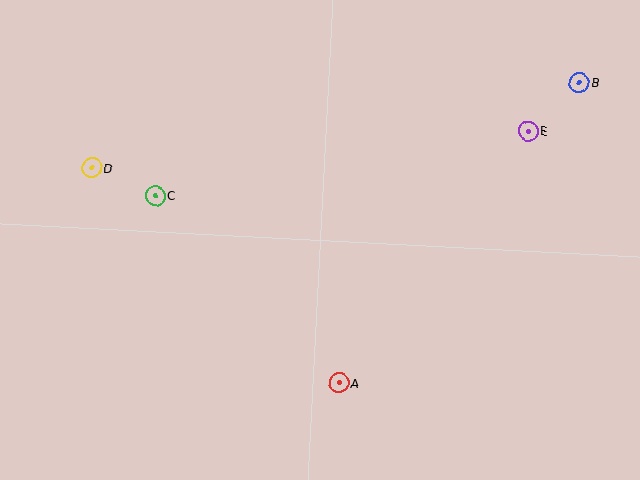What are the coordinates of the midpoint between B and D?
The midpoint between B and D is at (336, 125).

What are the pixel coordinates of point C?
Point C is at (155, 195).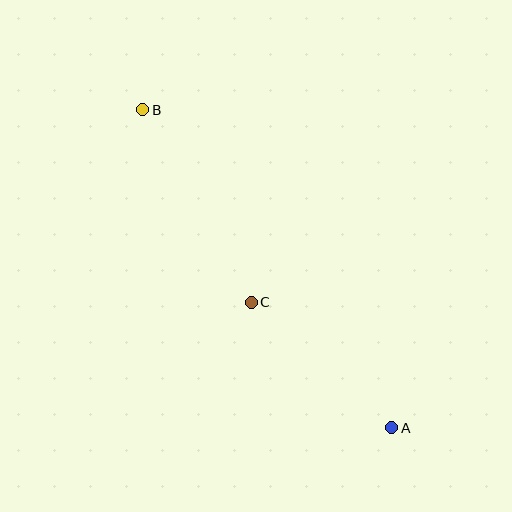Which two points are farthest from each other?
Points A and B are farthest from each other.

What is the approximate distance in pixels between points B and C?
The distance between B and C is approximately 221 pixels.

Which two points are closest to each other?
Points A and C are closest to each other.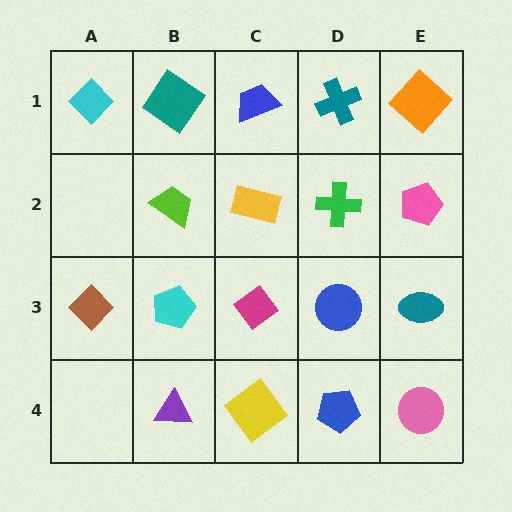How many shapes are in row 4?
4 shapes.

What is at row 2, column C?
A yellow rectangle.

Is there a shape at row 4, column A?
No, that cell is empty.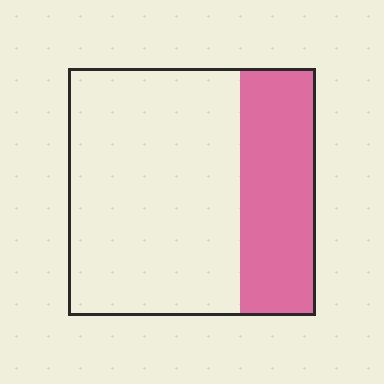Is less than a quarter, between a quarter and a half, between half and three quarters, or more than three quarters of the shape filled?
Between a quarter and a half.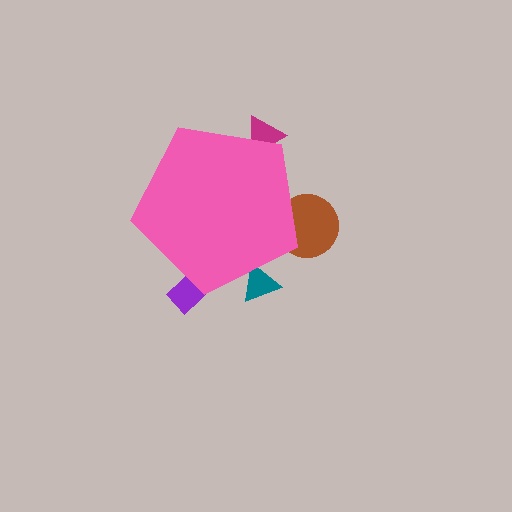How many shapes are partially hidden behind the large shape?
4 shapes are partially hidden.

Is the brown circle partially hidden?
Yes, the brown circle is partially hidden behind the pink pentagon.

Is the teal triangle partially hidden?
Yes, the teal triangle is partially hidden behind the pink pentagon.